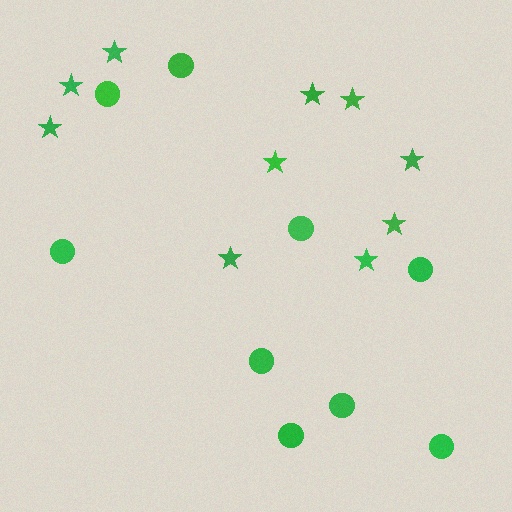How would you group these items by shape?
There are 2 groups: one group of circles (9) and one group of stars (10).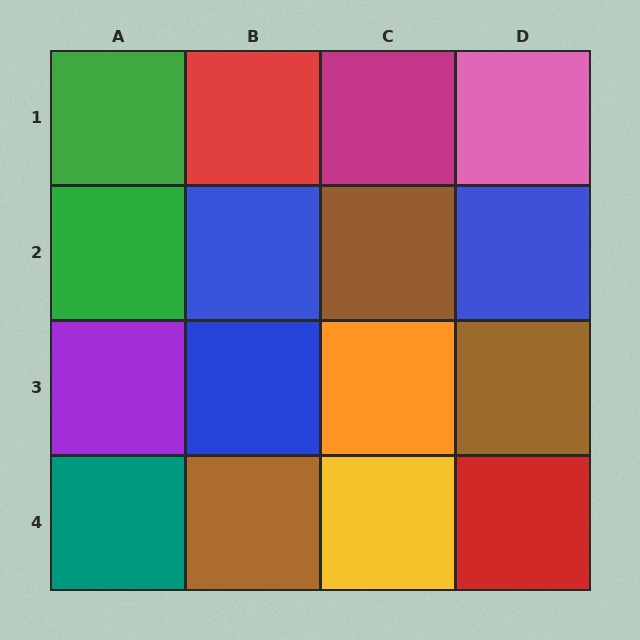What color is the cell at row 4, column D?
Red.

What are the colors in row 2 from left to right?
Green, blue, brown, blue.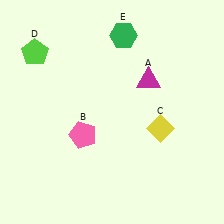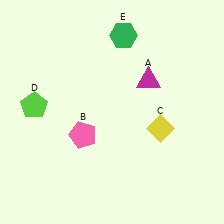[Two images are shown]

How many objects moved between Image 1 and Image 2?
1 object moved between the two images.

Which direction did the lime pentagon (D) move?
The lime pentagon (D) moved down.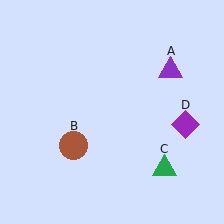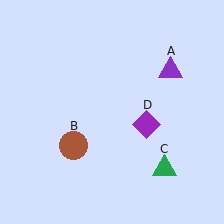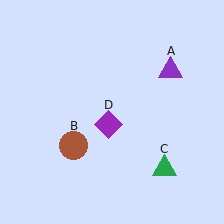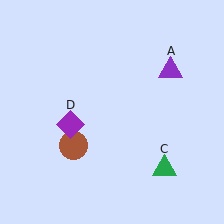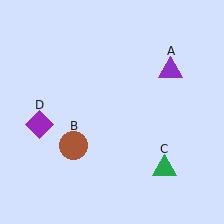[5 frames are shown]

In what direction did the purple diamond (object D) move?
The purple diamond (object D) moved left.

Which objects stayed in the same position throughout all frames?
Purple triangle (object A) and brown circle (object B) and green triangle (object C) remained stationary.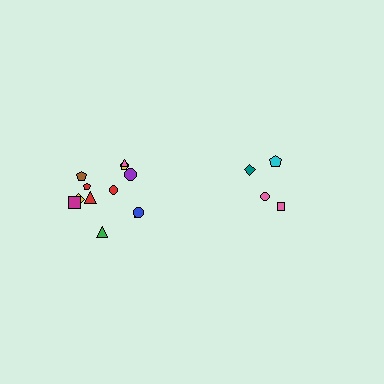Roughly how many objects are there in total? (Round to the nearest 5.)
Roughly 15 objects in total.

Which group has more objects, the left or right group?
The left group.